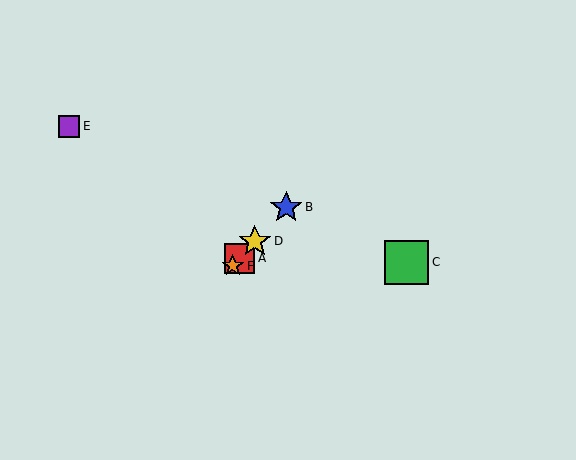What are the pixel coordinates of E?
Object E is at (69, 126).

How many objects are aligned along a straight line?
4 objects (A, B, D, F) are aligned along a straight line.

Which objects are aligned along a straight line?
Objects A, B, D, F are aligned along a straight line.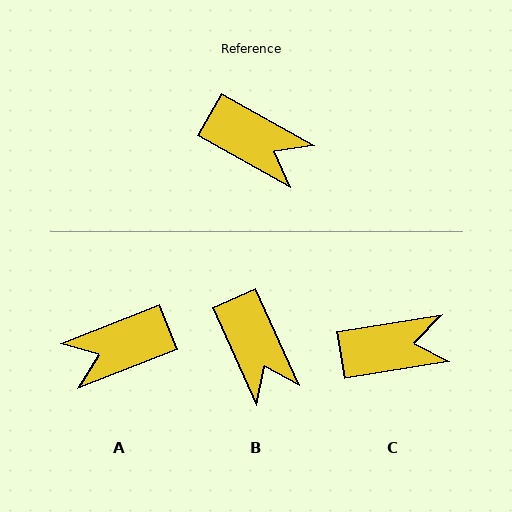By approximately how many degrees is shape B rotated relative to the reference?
Approximately 37 degrees clockwise.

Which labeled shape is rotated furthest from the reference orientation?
A, about 130 degrees away.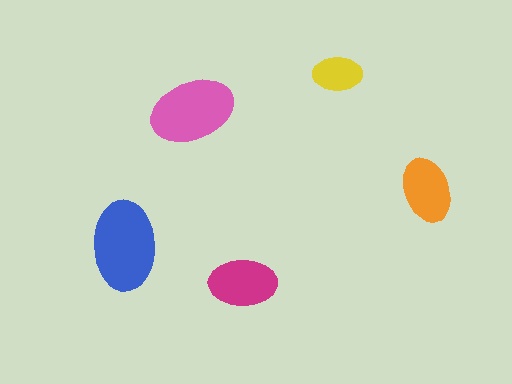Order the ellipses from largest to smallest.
the blue one, the pink one, the magenta one, the orange one, the yellow one.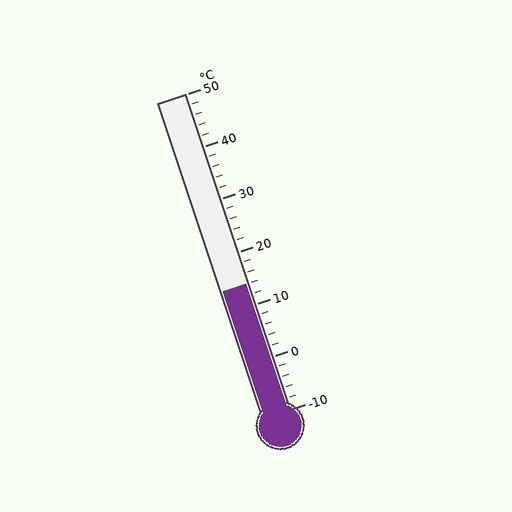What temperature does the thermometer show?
The thermometer shows approximately 14°C.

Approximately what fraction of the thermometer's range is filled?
The thermometer is filled to approximately 40% of its range.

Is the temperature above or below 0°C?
The temperature is above 0°C.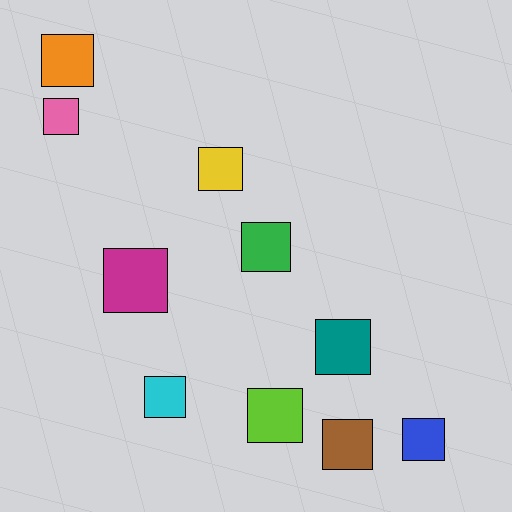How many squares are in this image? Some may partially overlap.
There are 10 squares.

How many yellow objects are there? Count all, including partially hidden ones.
There is 1 yellow object.